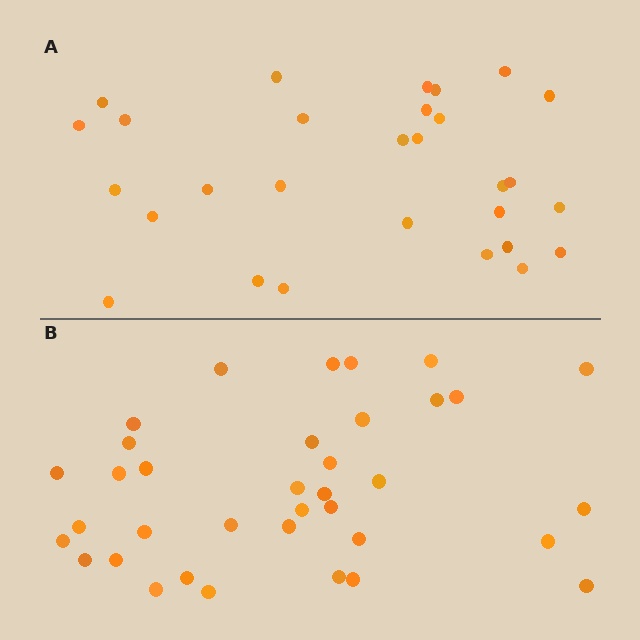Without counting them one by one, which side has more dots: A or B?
Region B (the bottom region) has more dots.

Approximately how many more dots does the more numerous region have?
Region B has roughly 8 or so more dots than region A.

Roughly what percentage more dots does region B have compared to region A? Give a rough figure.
About 25% more.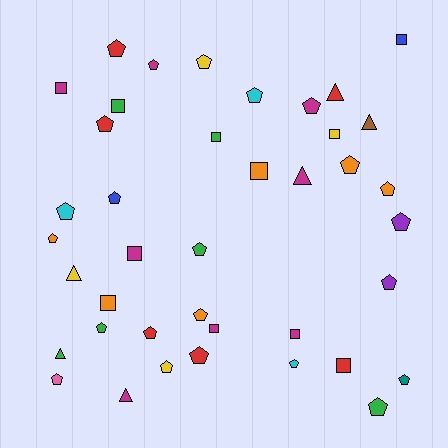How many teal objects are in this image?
There is 1 teal object.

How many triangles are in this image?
There are 6 triangles.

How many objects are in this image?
There are 40 objects.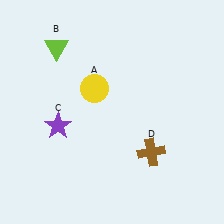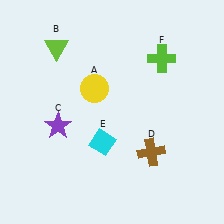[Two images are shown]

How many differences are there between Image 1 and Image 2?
There are 2 differences between the two images.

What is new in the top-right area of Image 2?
A lime cross (F) was added in the top-right area of Image 2.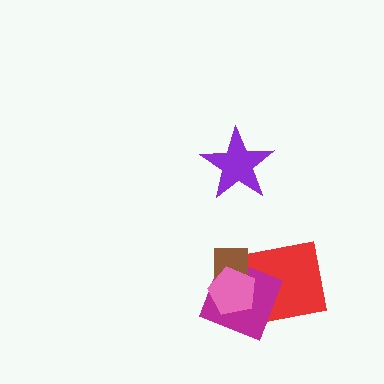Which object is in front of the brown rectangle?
The pink pentagon is in front of the brown rectangle.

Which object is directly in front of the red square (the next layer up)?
The magenta diamond is directly in front of the red square.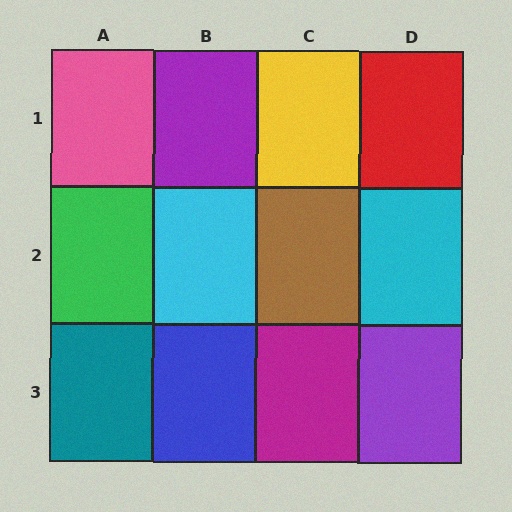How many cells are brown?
1 cell is brown.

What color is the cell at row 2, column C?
Brown.